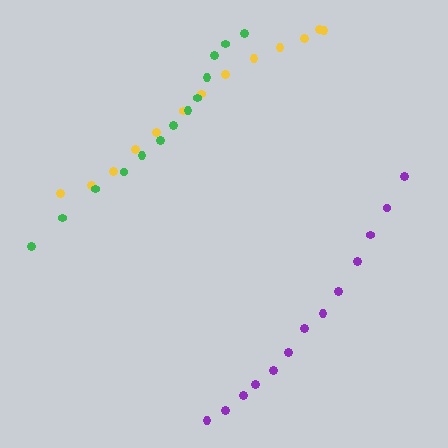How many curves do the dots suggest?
There are 3 distinct paths.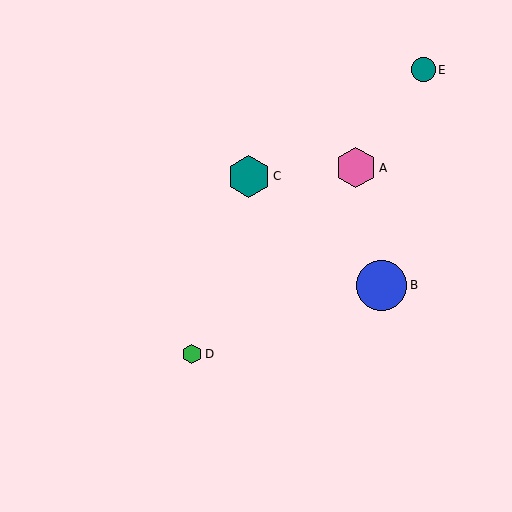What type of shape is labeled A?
Shape A is a pink hexagon.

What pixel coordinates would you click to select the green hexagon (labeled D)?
Click at (192, 354) to select the green hexagon D.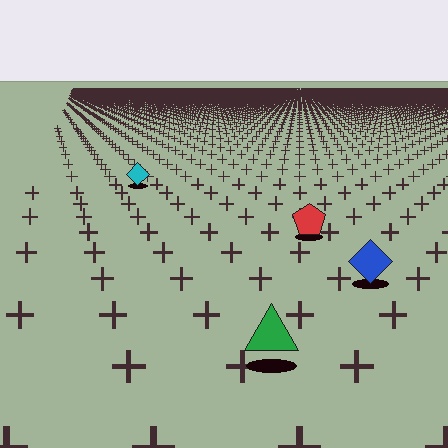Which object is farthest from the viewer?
The cyan diamond is farthest from the viewer. It appears smaller and the ground texture around it is denser.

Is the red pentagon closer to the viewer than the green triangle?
No. The green triangle is closer — you can tell from the texture gradient: the ground texture is coarser near it.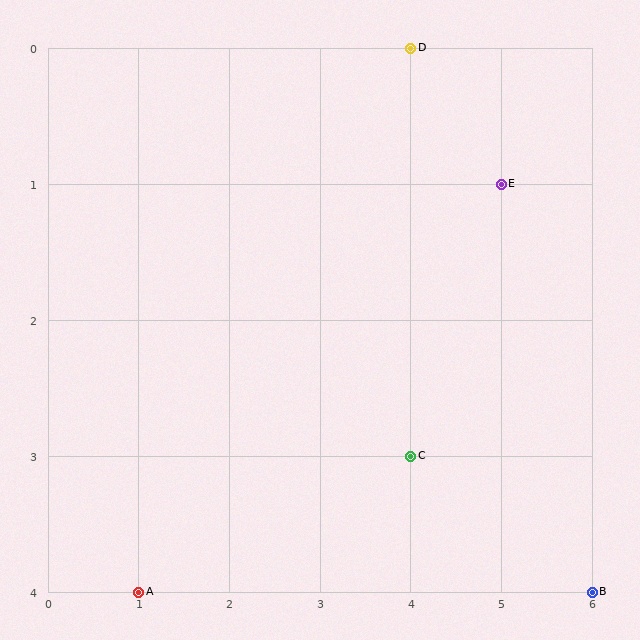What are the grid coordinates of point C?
Point C is at grid coordinates (4, 3).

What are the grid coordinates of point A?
Point A is at grid coordinates (1, 4).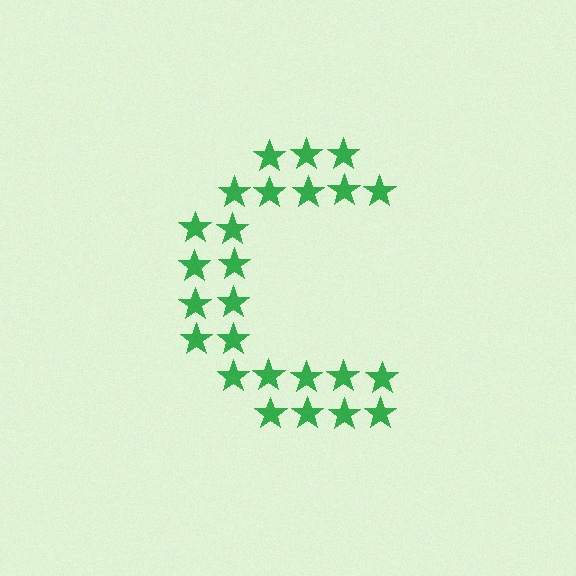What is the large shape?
The large shape is the letter C.